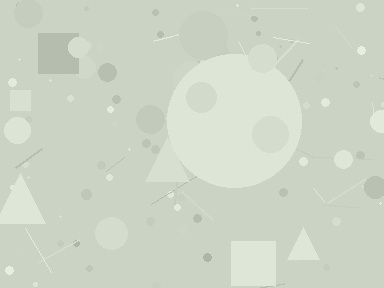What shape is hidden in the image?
A circle is hidden in the image.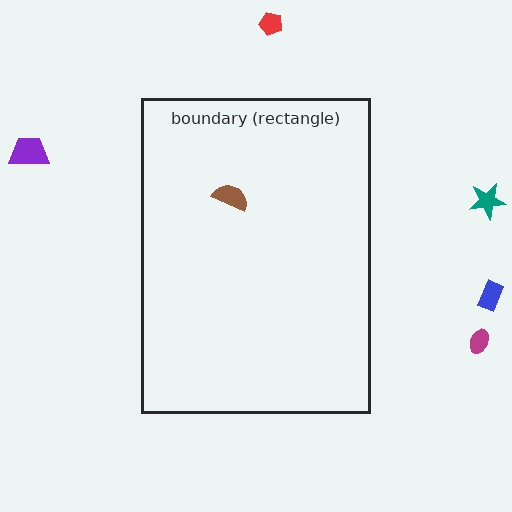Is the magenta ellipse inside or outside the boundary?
Outside.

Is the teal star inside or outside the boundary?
Outside.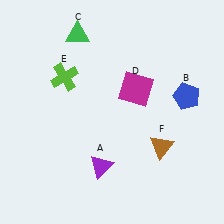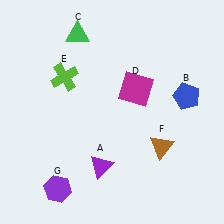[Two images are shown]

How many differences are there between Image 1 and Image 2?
There is 1 difference between the two images.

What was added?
A purple hexagon (G) was added in Image 2.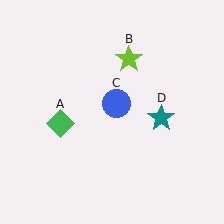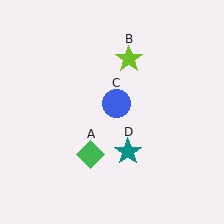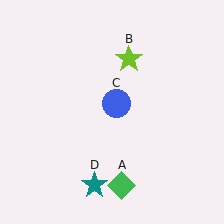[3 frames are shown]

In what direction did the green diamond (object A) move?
The green diamond (object A) moved down and to the right.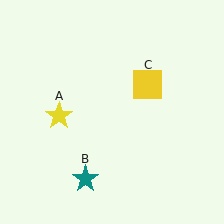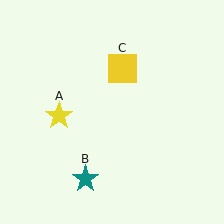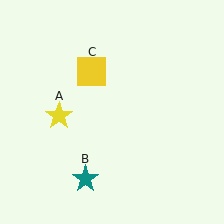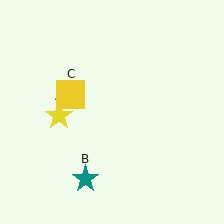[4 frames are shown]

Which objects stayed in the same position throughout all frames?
Yellow star (object A) and teal star (object B) remained stationary.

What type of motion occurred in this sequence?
The yellow square (object C) rotated counterclockwise around the center of the scene.